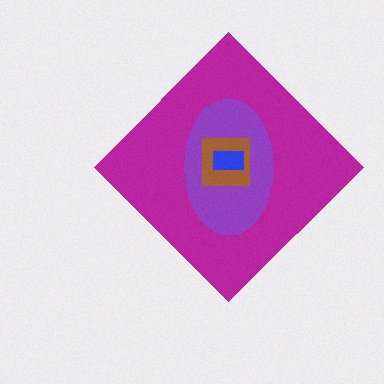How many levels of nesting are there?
4.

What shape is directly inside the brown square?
The blue rectangle.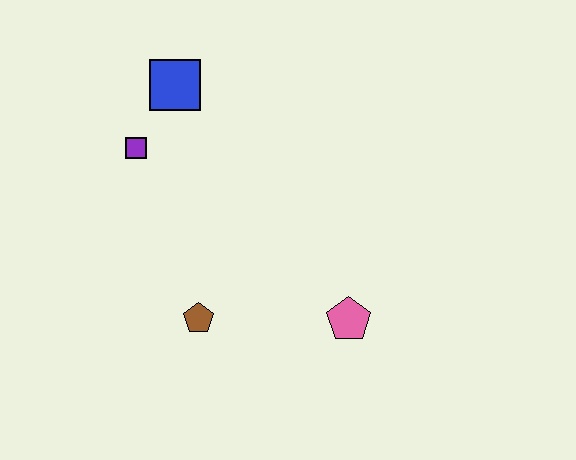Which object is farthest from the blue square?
The pink pentagon is farthest from the blue square.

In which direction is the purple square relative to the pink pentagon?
The purple square is to the left of the pink pentagon.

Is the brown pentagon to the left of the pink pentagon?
Yes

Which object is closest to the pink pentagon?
The brown pentagon is closest to the pink pentagon.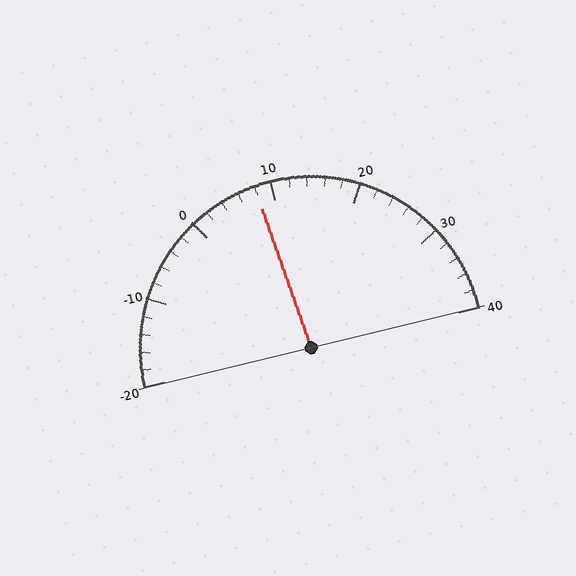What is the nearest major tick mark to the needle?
The nearest major tick mark is 10.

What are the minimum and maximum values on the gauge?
The gauge ranges from -20 to 40.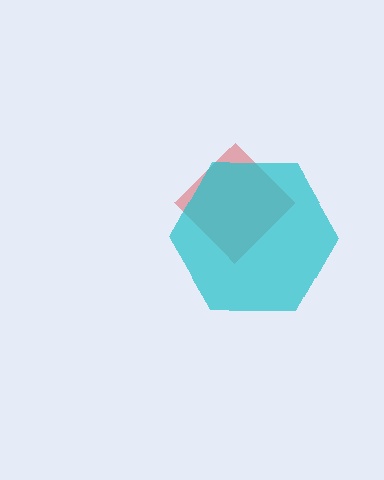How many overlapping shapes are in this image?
There are 2 overlapping shapes in the image.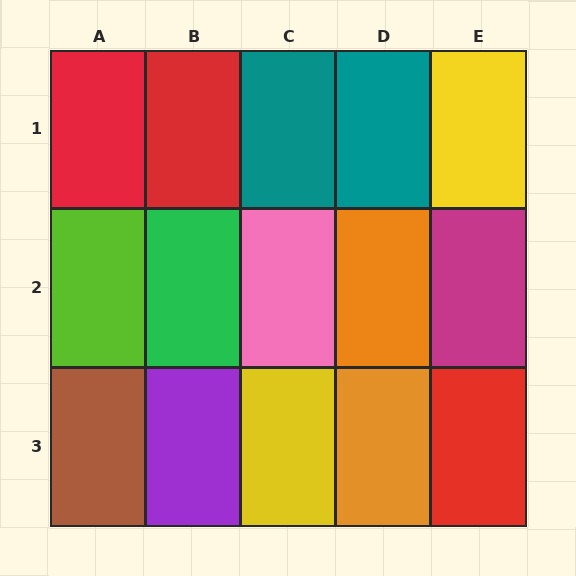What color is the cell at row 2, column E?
Magenta.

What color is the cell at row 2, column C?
Pink.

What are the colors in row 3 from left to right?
Brown, purple, yellow, orange, red.